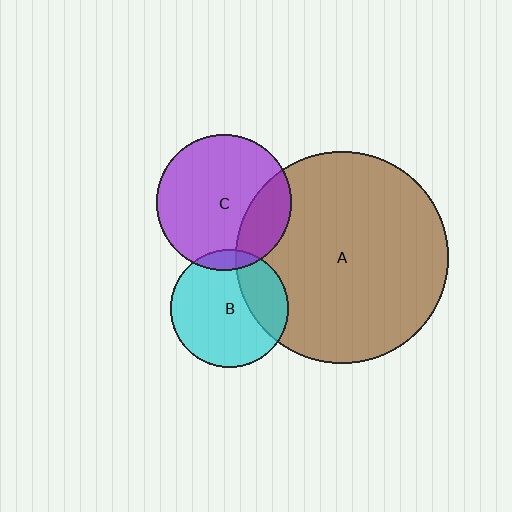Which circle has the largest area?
Circle A (brown).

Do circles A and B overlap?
Yes.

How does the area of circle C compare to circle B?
Approximately 1.3 times.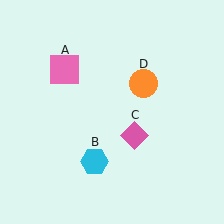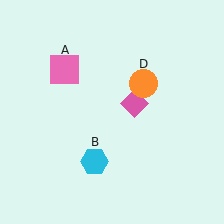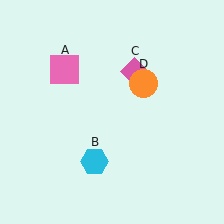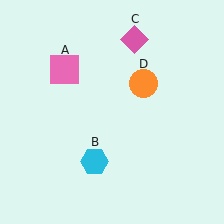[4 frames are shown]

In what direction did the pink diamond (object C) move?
The pink diamond (object C) moved up.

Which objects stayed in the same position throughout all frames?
Pink square (object A) and cyan hexagon (object B) and orange circle (object D) remained stationary.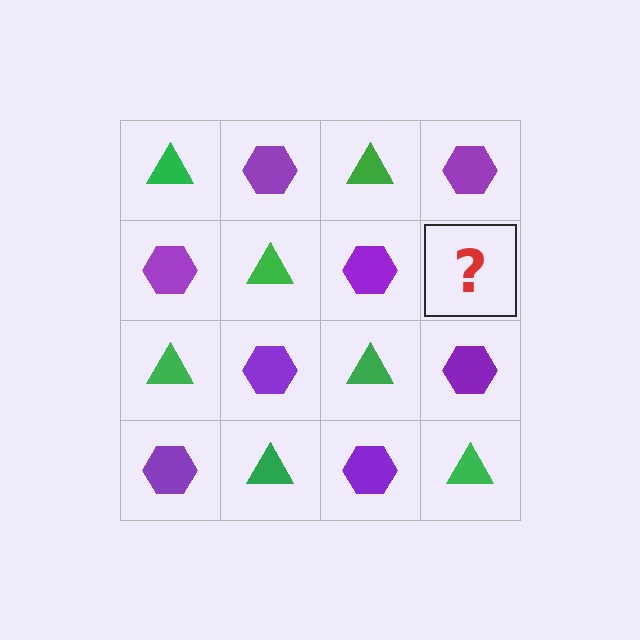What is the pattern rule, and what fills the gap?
The rule is that it alternates green triangle and purple hexagon in a checkerboard pattern. The gap should be filled with a green triangle.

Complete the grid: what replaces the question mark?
The question mark should be replaced with a green triangle.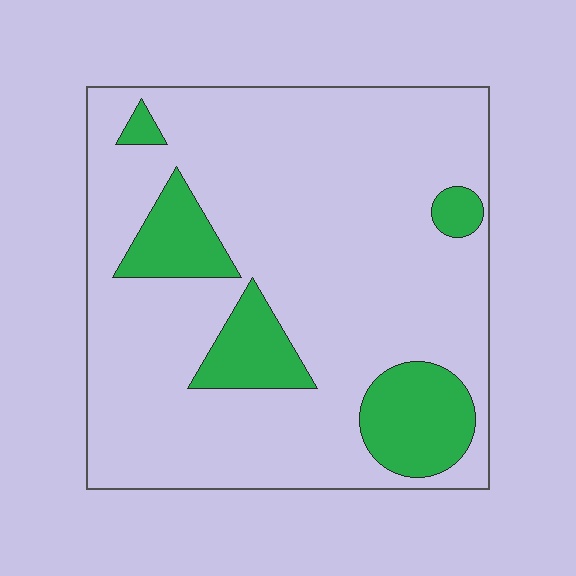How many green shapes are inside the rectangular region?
5.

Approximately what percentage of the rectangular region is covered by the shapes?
Approximately 20%.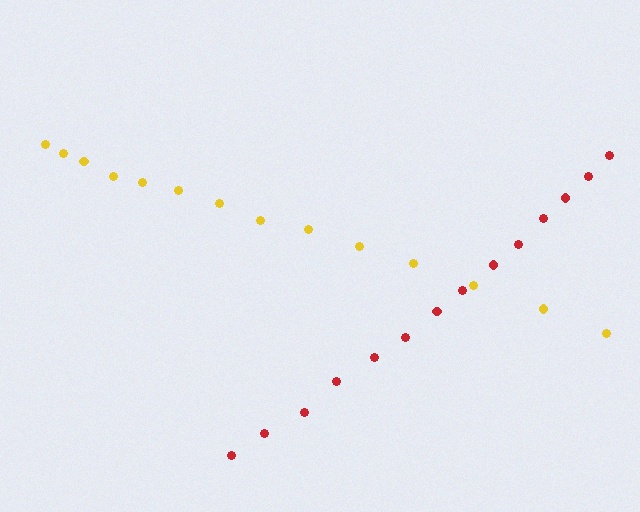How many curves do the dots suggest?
There are 2 distinct paths.